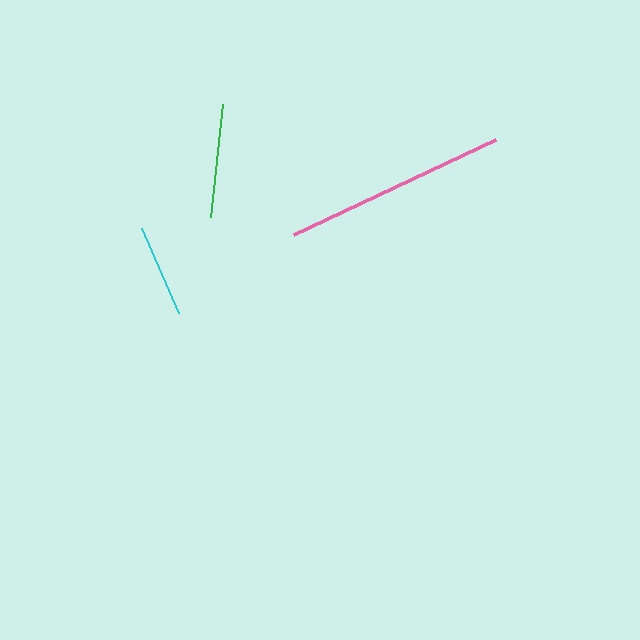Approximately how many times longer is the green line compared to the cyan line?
The green line is approximately 1.2 times the length of the cyan line.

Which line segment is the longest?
The pink line is the longest at approximately 223 pixels.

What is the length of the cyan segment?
The cyan segment is approximately 93 pixels long.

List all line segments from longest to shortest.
From longest to shortest: pink, green, cyan.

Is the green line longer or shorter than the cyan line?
The green line is longer than the cyan line.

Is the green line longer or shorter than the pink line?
The pink line is longer than the green line.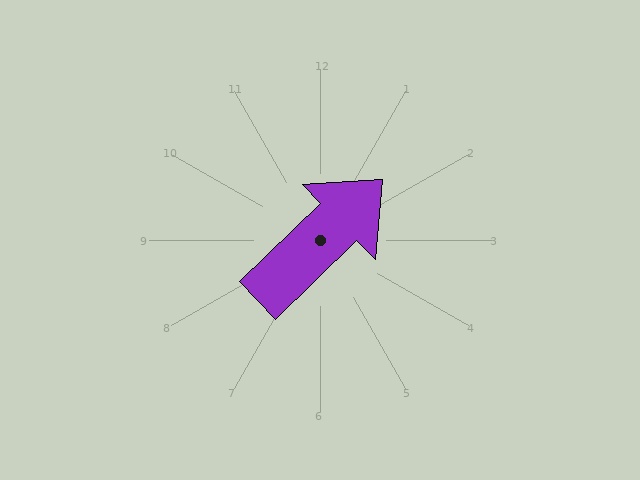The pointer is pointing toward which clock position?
Roughly 2 o'clock.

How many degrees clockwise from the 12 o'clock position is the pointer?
Approximately 46 degrees.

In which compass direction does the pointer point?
Northeast.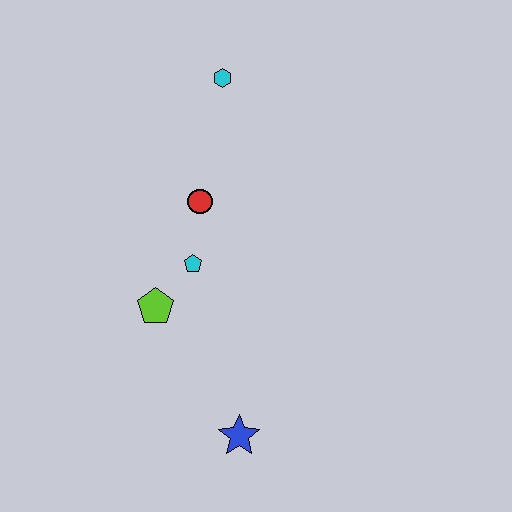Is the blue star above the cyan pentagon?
No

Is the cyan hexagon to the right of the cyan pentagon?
Yes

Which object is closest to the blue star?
The lime pentagon is closest to the blue star.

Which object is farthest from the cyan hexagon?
The blue star is farthest from the cyan hexagon.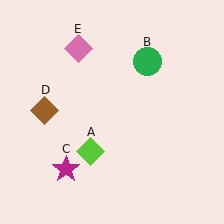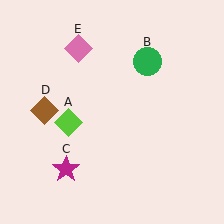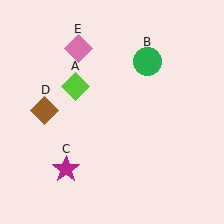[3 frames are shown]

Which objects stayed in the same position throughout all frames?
Green circle (object B) and magenta star (object C) and brown diamond (object D) and pink diamond (object E) remained stationary.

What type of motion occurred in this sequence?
The lime diamond (object A) rotated clockwise around the center of the scene.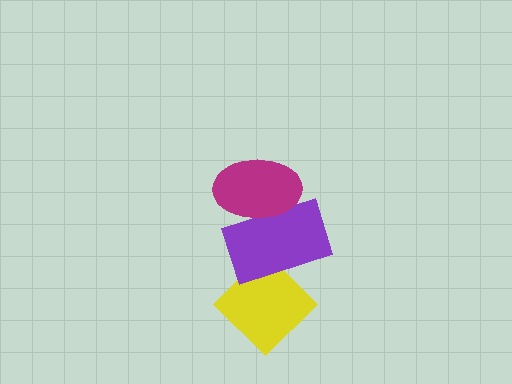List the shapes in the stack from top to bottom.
From top to bottom: the magenta ellipse, the purple rectangle, the yellow diamond.